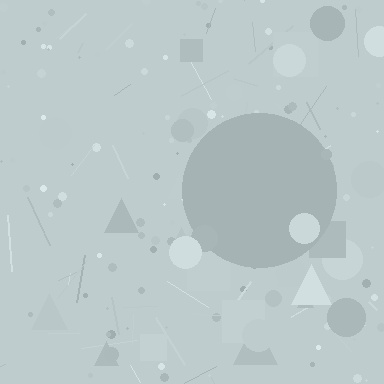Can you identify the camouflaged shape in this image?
The camouflaged shape is a circle.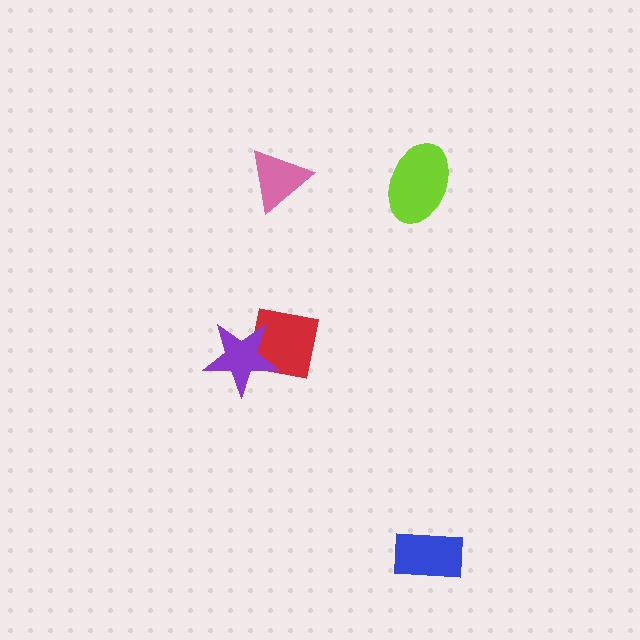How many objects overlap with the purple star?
1 object overlaps with the purple star.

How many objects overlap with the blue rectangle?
0 objects overlap with the blue rectangle.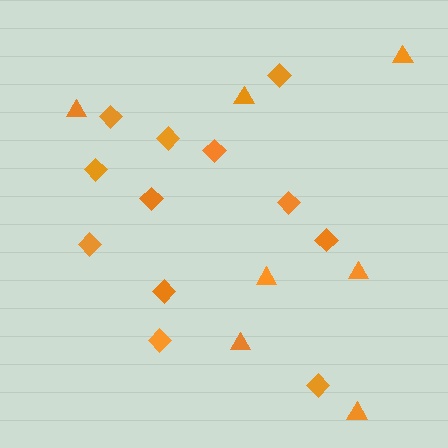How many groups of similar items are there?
There are 2 groups: one group of diamonds (12) and one group of triangles (7).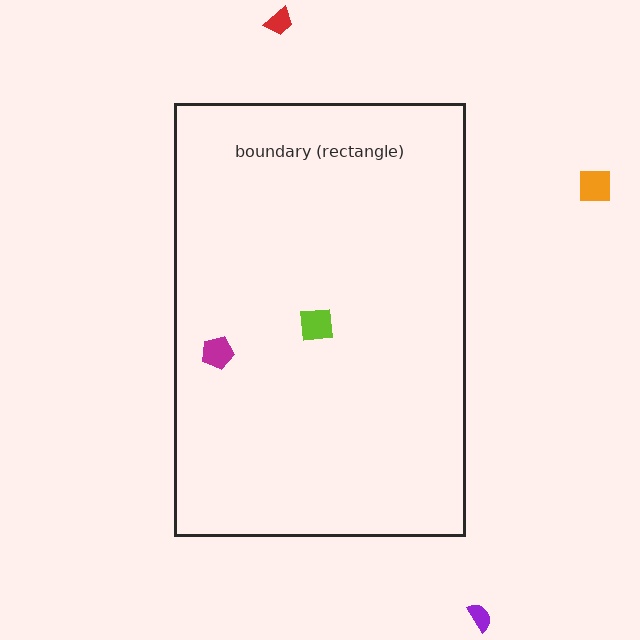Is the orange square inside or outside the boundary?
Outside.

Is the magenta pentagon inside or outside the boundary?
Inside.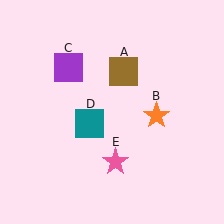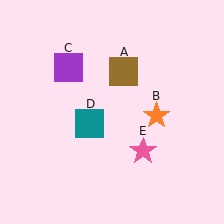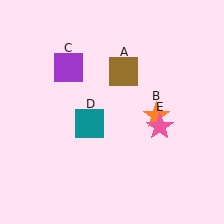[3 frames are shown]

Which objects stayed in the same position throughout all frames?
Brown square (object A) and orange star (object B) and purple square (object C) and teal square (object D) remained stationary.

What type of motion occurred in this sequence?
The pink star (object E) rotated counterclockwise around the center of the scene.